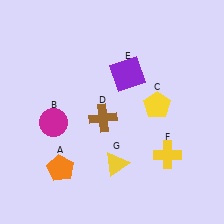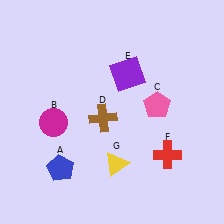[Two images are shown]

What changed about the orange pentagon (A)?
In Image 1, A is orange. In Image 2, it changed to blue.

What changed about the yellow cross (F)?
In Image 1, F is yellow. In Image 2, it changed to red.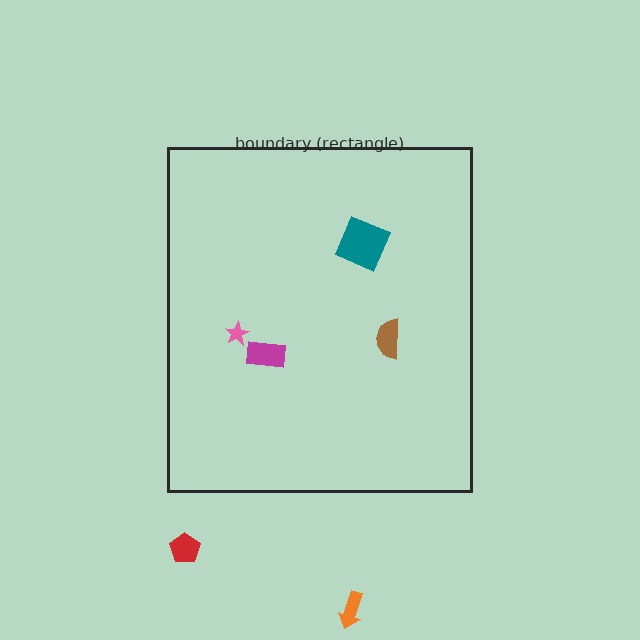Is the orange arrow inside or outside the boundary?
Outside.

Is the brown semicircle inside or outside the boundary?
Inside.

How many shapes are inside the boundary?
4 inside, 2 outside.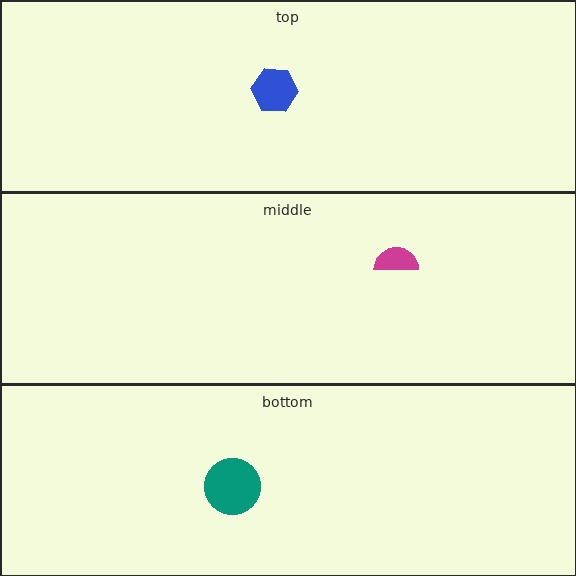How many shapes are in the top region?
1.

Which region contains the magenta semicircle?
The middle region.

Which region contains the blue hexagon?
The top region.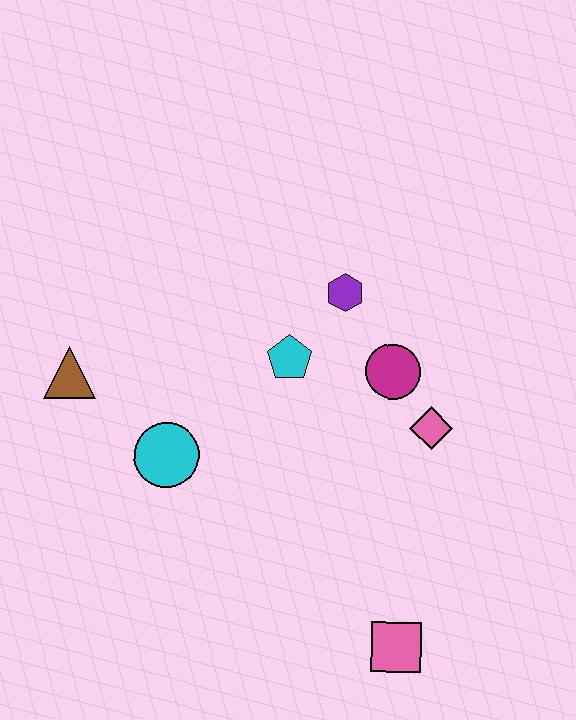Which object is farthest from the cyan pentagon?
The pink square is farthest from the cyan pentagon.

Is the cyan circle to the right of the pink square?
No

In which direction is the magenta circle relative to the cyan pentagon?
The magenta circle is to the right of the cyan pentagon.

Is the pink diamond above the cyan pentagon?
No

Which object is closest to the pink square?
The pink diamond is closest to the pink square.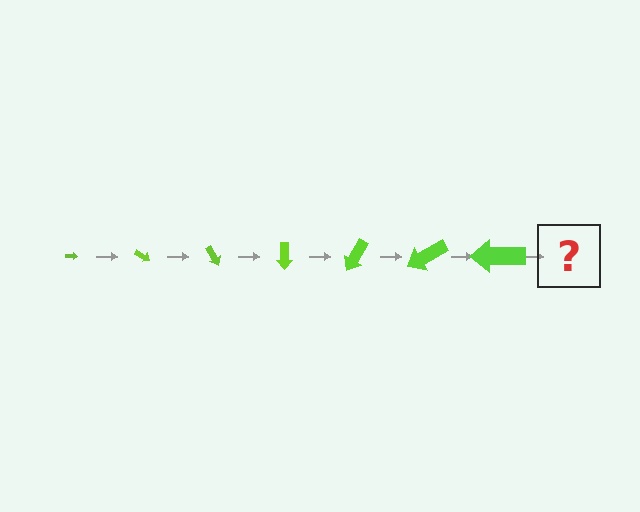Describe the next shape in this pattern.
It should be an arrow, larger than the previous one and rotated 210 degrees from the start.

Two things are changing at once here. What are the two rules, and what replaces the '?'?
The two rules are that the arrow grows larger each step and it rotates 30 degrees each step. The '?' should be an arrow, larger than the previous one and rotated 210 degrees from the start.